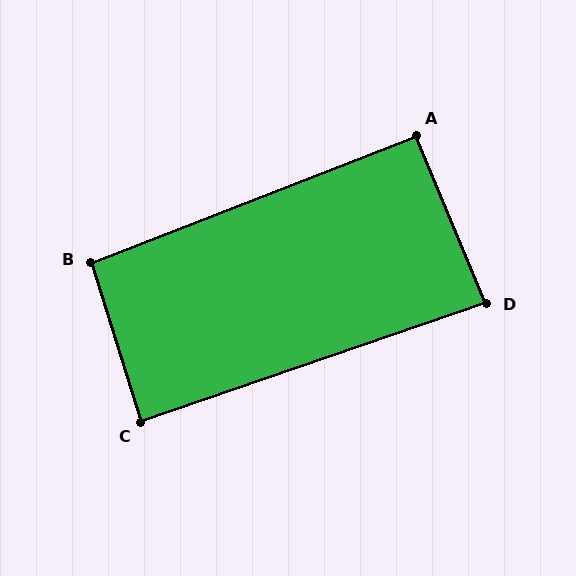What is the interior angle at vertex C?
Approximately 89 degrees (approximately right).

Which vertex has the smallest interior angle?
D, at approximately 86 degrees.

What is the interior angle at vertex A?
Approximately 91 degrees (approximately right).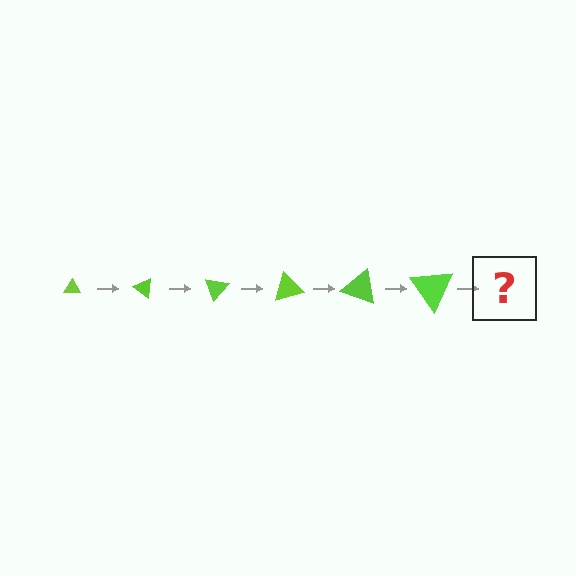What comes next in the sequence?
The next element should be a triangle, larger than the previous one and rotated 210 degrees from the start.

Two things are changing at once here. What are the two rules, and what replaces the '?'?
The two rules are that the triangle grows larger each step and it rotates 35 degrees each step. The '?' should be a triangle, larger than the previous one and rotated 210 degrees from the start.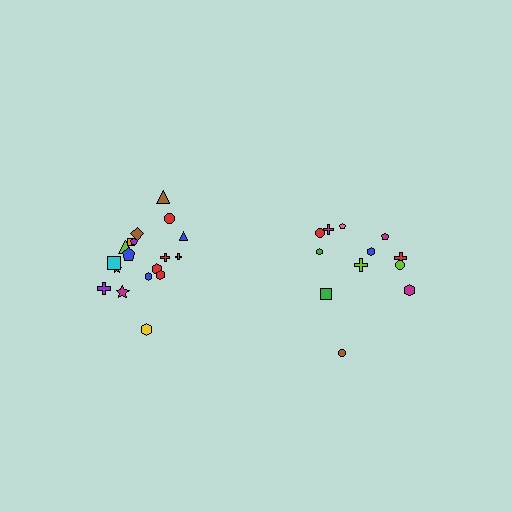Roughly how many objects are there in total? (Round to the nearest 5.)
Roughly 30 objects in total.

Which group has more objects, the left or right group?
The left group.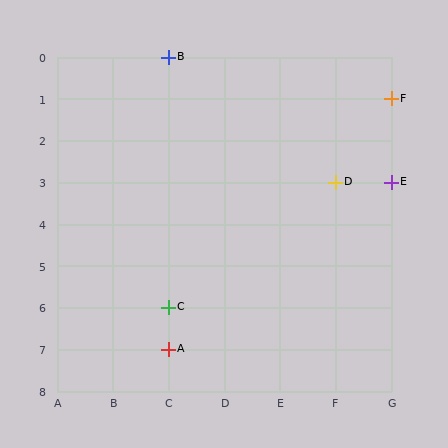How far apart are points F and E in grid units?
Points F and E are 2 rows apart.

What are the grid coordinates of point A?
Point A is at grid coordinates (C, 7).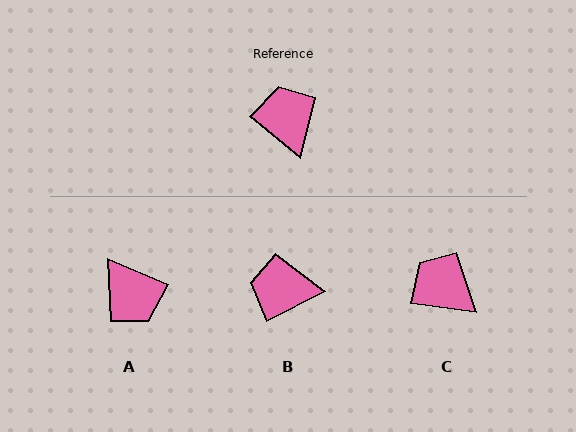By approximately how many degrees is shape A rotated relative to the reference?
Approximately 164 degrees clockwise.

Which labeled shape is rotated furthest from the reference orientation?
A, about 164 degrees away.